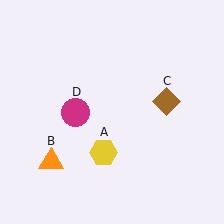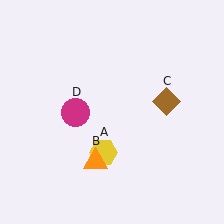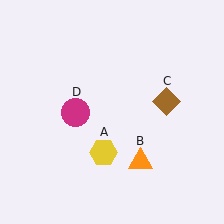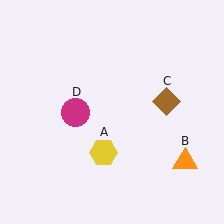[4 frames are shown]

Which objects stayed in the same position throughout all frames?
Yellow hexagon (object A) and brown diamond (object C) and magenta circle (object D) remained stationary.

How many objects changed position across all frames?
1 object changed position: orange triangle (object B).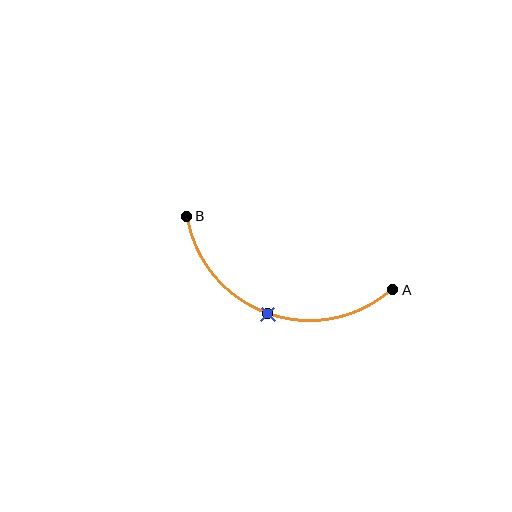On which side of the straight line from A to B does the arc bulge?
The arc bulges below the straight line connecting A and B.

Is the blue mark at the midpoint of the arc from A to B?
Yes. The blue mark lies on the arc at equal arc-length from both A and B — it is the arc midpoint.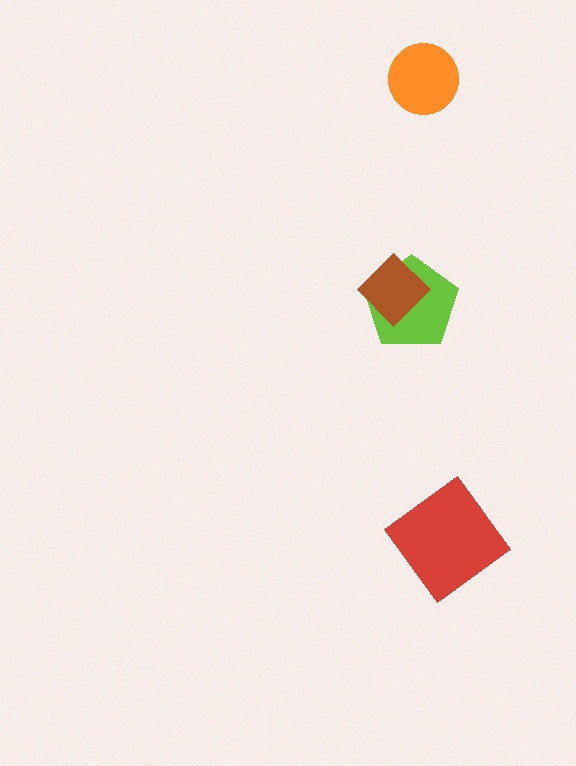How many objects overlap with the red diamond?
0 objects overlap with the red diamond.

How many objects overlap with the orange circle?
0 objects overlap with the orange circle.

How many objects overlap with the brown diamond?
1 object overlaps with the brown diamond.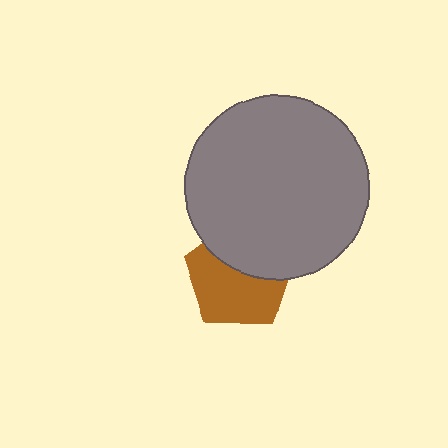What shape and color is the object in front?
The object in front is a gray circle.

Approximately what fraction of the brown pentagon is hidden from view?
Roughly 40% of the brown pentagon is hidden behind the gray circle.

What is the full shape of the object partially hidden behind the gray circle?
The partially hidden object is a brown pentagon.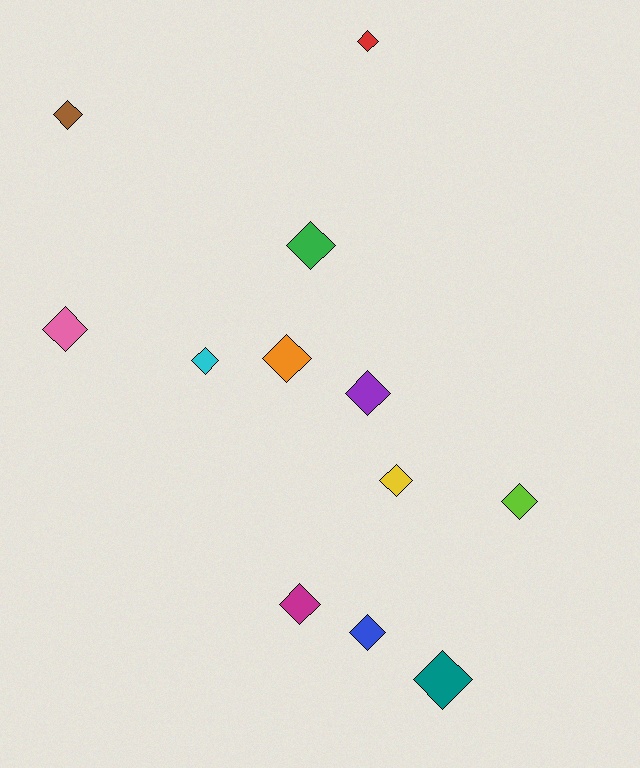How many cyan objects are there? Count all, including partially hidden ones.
There is 1 cyan object.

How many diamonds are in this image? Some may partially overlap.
There are 12 diamonds.